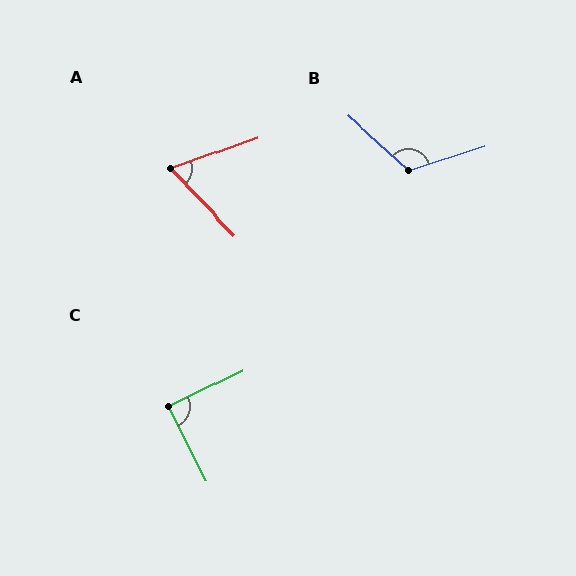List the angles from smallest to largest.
A (66°), C (89°), B (120°).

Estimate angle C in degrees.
Approximately 89 degrees.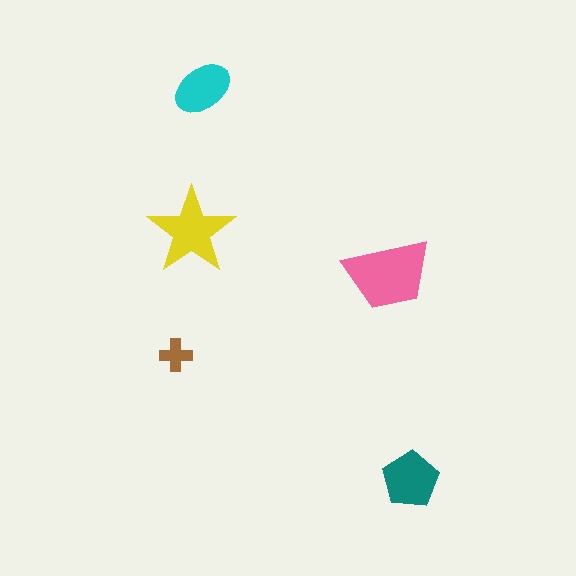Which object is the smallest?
The brown cross.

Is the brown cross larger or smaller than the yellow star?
Smaller.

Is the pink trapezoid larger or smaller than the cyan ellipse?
Larger.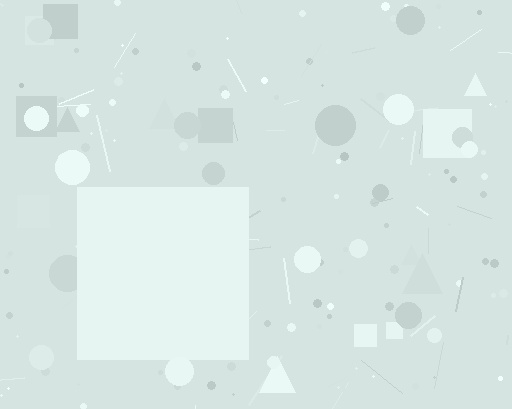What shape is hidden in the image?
A square is hidden in the image.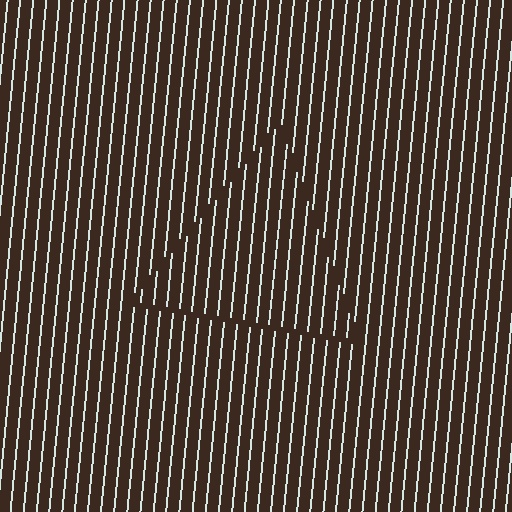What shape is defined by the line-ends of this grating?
An illusory triangle. The interior of the shape contains the same grating, shifted by half a period — the contour is defined by the phase discontinuity where line-ends from the inner and outer gratings abut.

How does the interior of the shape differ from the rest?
The interior of the shape contains the same grating, shifted by half a period — the contour is defined by the phase discontinuity where line-ends from the inner and outer gratings abut.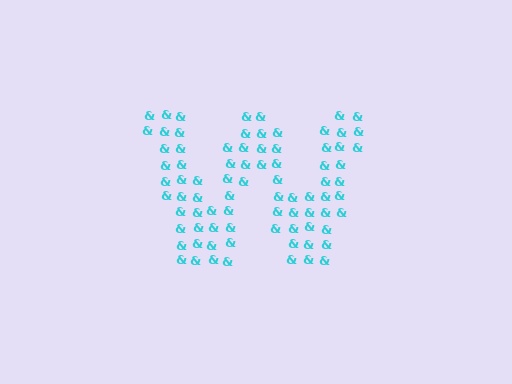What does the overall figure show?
The overall figure shows the letter W.